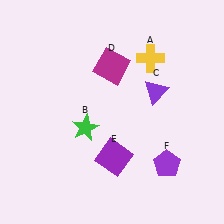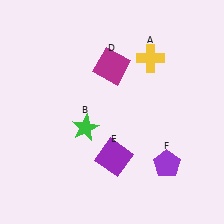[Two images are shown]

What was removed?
The purple triangle (C) was removed in Image 2.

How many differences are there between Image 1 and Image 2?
There is 1 difference between the two images.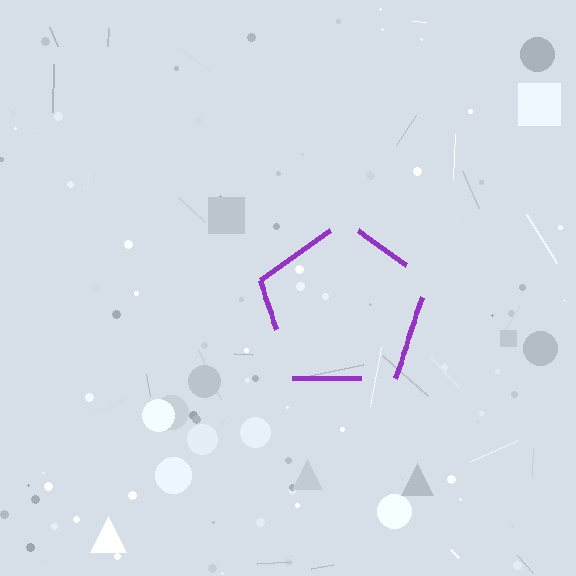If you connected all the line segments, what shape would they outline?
They would outline a pentagon.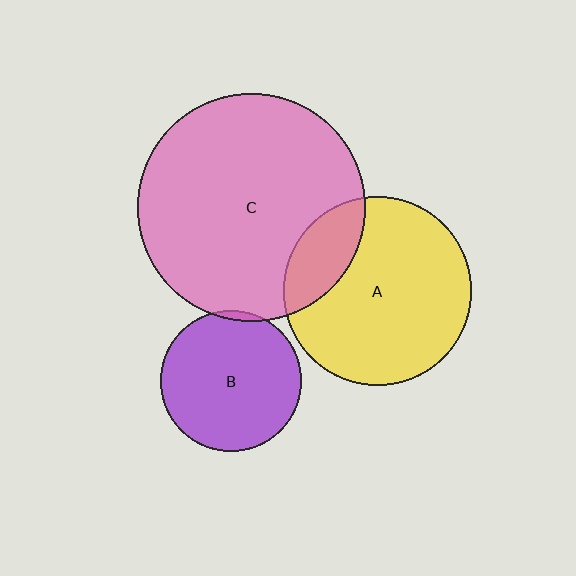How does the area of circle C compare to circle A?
Approximately 1.5 times.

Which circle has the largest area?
Circle C (pink).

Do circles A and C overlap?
Yes.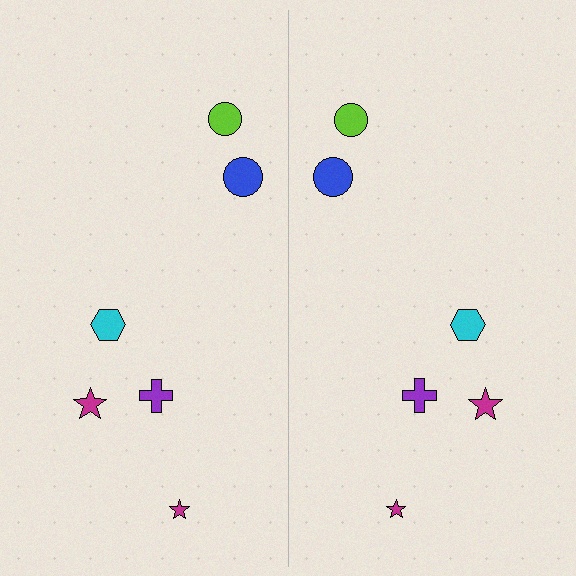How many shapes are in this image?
There are 12 shapes in this image.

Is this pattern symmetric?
Yes, this pattern has bilateral (reflection) symmetry.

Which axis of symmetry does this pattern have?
The pattern has a vertical axis of symmetry running through the center of the image.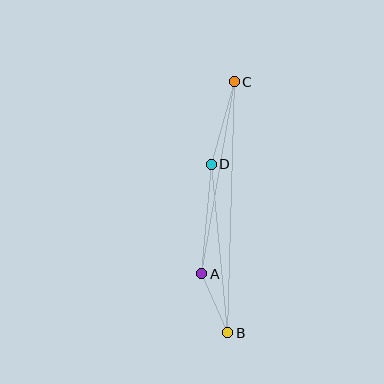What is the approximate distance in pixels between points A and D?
The distance between A and D is approximately 110 pixels.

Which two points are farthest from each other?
Points B and C are farthest from each other.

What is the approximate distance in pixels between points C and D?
The distance between C and D is approximately 86 pixels.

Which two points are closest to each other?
Points A and B are closest to each other.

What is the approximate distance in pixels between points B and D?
The distance between B and D is approximately 169 pixels.